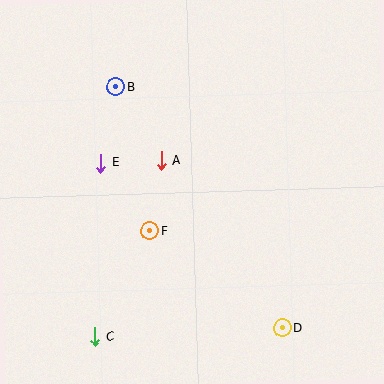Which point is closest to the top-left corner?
Point B is closest to the top-left corner.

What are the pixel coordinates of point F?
Point F is at (150, 231).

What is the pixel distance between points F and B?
The distance between F and B is 148 pixels.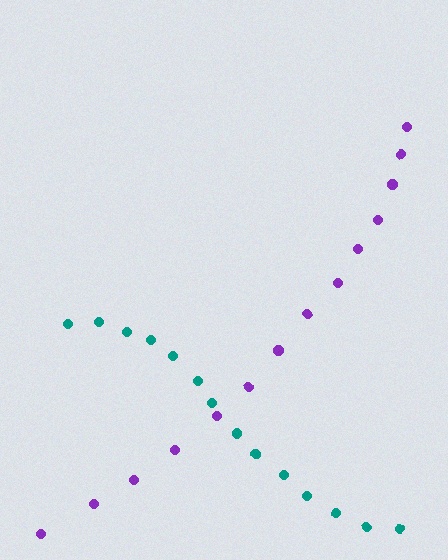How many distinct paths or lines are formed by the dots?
There are 2 distinct paths.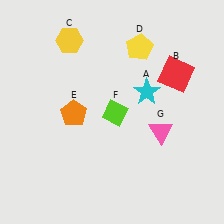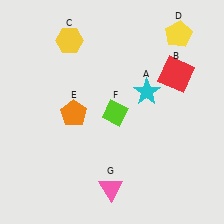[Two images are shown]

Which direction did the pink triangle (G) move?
The pink triangle (G) moved down.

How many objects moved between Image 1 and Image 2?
2 objects moved between the two images.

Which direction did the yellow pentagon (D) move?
The yellow pentagon (D) moved right.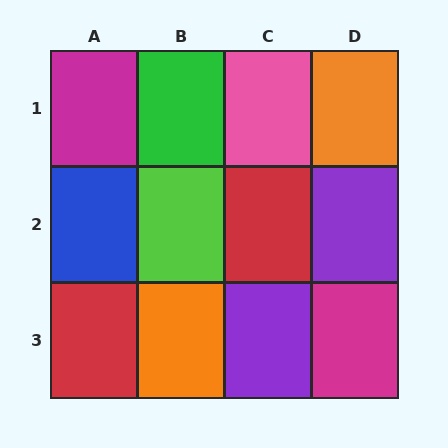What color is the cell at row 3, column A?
Red.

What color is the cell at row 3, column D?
Magenta.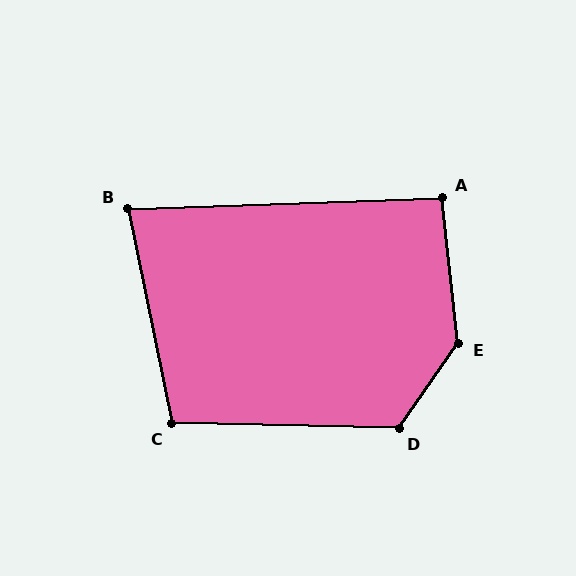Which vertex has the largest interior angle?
E, at approximately 139 degrees.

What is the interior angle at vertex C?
Approximately 103 degrees (obtuse).